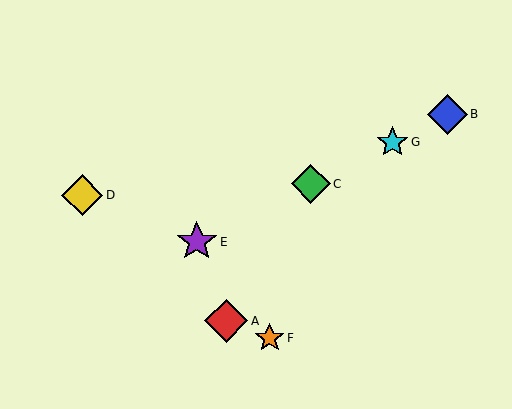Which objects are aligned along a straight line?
Objects B, C, E, G are aligned along a straight line.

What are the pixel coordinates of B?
Object B is at (447, 114).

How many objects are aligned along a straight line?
4 objects (B, C, E, G) are aligned along a straight line.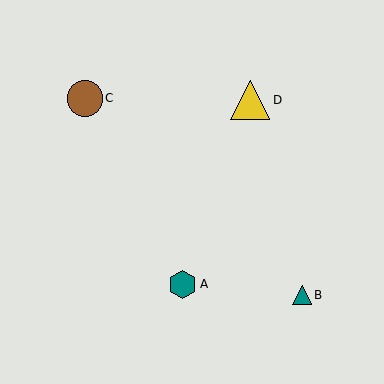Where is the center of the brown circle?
The center of the brown circle is at (85, 98).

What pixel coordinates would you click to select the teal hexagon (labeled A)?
Click at (183, 284) to select the teal hexagon A.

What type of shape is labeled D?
Shape D is a yellow triangle.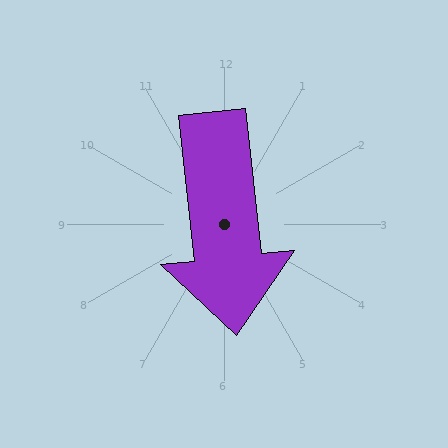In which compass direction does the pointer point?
South.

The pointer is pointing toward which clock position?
Roughly 6 o'clock.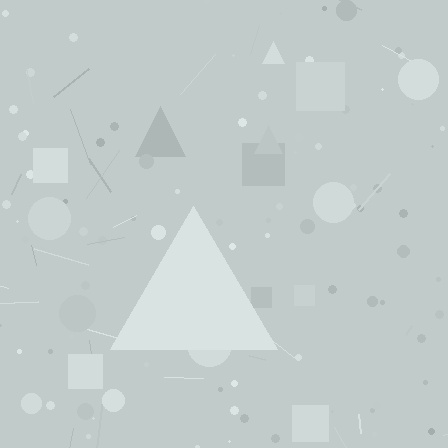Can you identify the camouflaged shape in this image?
The camouflaged shape is a triangle.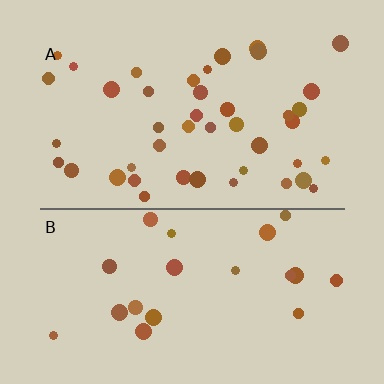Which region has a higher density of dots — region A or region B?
A (the top).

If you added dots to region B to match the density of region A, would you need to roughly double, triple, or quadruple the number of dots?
Approximately double.